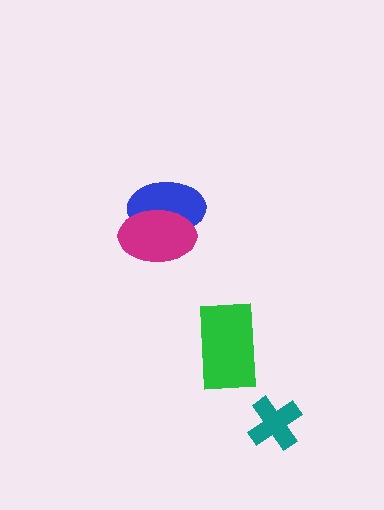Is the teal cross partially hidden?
No, no other shape covers it.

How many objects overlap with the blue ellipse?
1 object overlaps with the blue ellipse.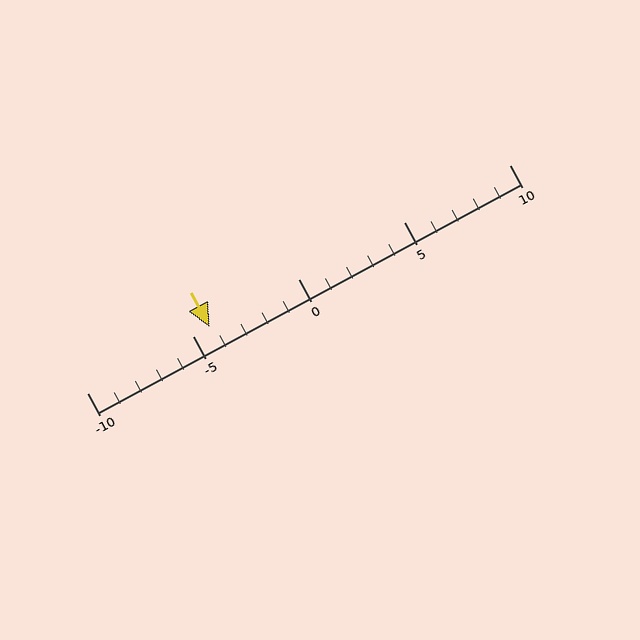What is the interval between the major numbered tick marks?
The major tick marks are spaced 5 units apart.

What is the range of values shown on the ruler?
The ruler shows values from -10 to 10.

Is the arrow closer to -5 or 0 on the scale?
The arrow is closer to -5.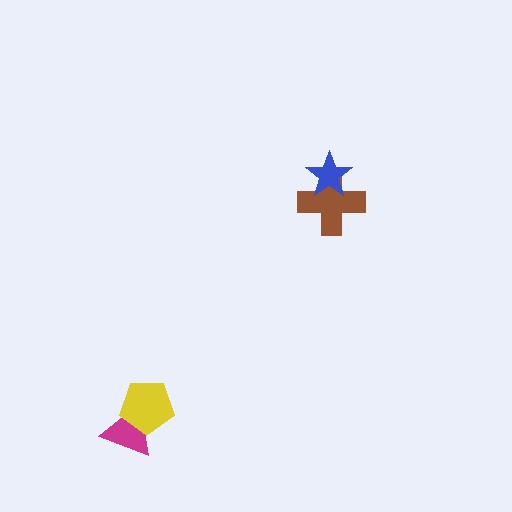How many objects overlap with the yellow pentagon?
1 object overlaps with the yellow pentagon.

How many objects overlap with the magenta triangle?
1 object overlaps with the magenta triangle.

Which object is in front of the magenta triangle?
The yellow pentagon is in front of the magenta triangle.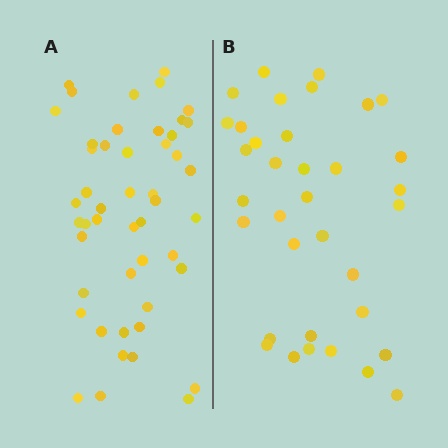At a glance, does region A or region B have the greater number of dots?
Region A (the left region) has more dots.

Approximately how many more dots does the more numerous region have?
Region A has approximately 15 more dots than region B.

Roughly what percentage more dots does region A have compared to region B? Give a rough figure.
About 35% more.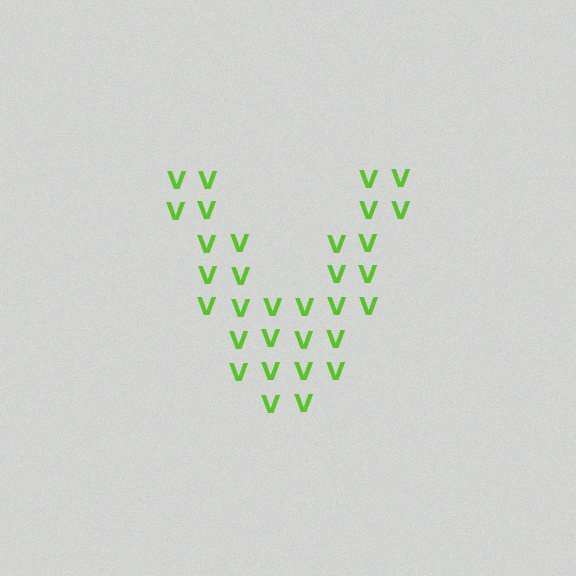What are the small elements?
The small elements are letter V's.